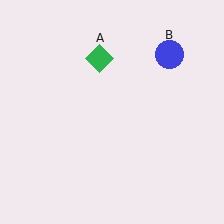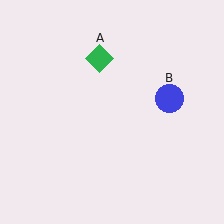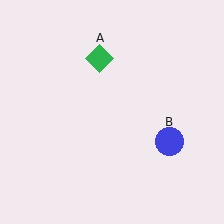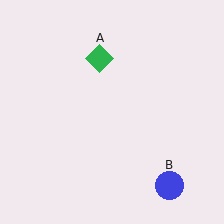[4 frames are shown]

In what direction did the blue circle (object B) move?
The blue circle (object B) moved down.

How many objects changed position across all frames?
1 object changed position: blue circle (object B).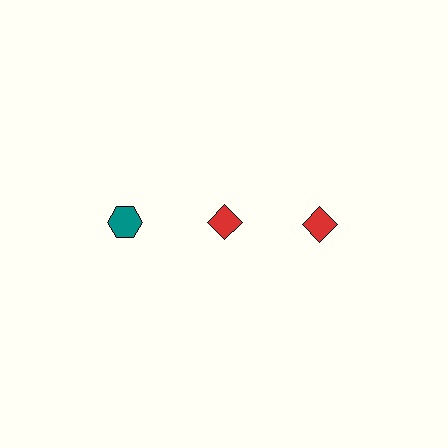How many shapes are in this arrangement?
There are 3 shapes arranged in a grid pattern.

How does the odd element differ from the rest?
It differs in both color (teal instead of red) and shape (hexagon instead of diamond).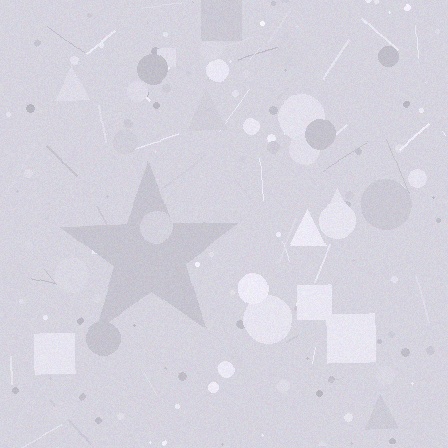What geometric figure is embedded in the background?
A star is embedded in the background.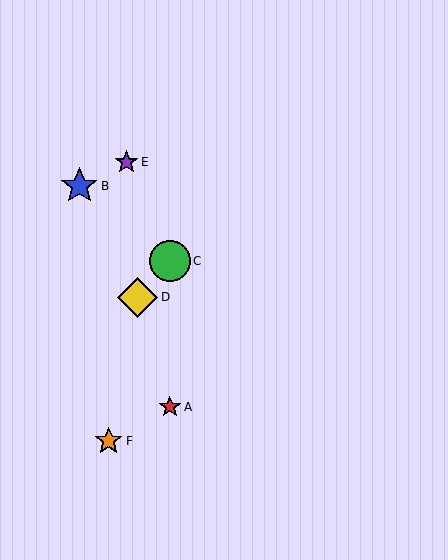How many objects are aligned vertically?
2 objects (A, C) are aligned vertically.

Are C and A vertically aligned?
Yes, both are at x≈170.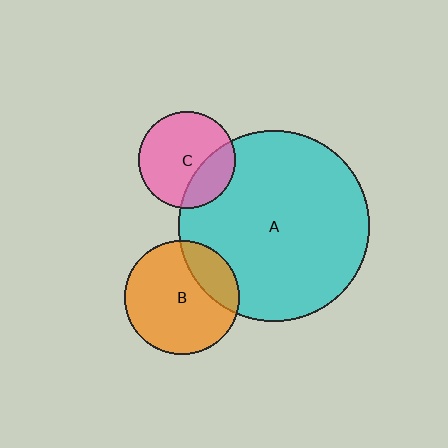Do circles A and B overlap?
Yes.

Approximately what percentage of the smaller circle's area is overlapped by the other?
Approximately 25%.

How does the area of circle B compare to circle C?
Approximately 1.4 times.